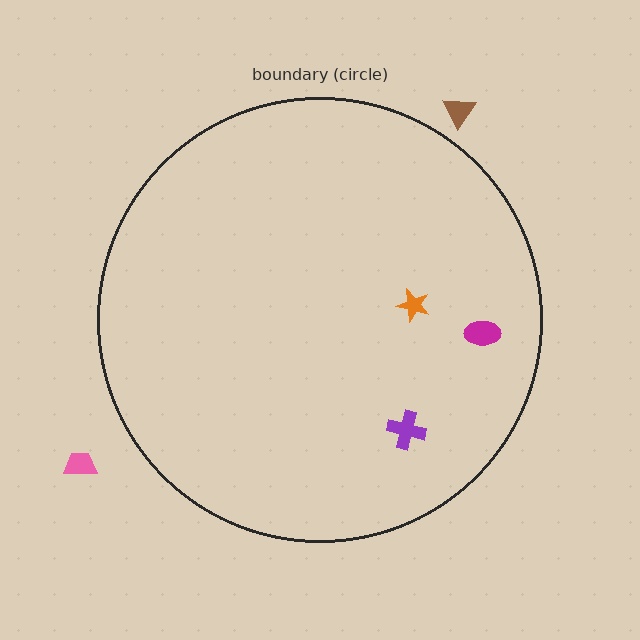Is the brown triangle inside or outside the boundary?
Outside.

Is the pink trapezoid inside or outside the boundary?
Outside.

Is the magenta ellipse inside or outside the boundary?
Inside.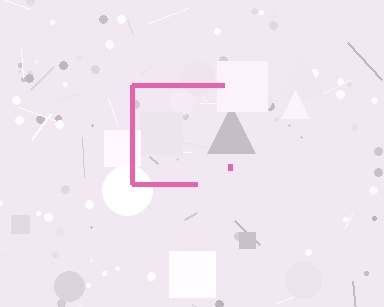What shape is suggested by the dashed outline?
The dashed outline suggests a square.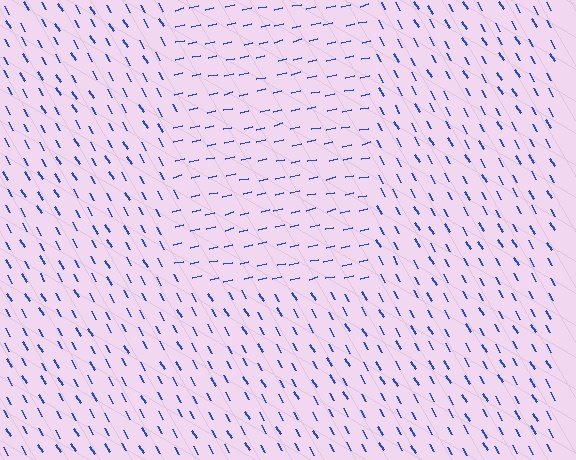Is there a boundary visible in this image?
Yes, there is a texture boundary formed by a change in line orientation.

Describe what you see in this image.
The image is filled with small blue line segments. A rectangle region in the image has lines oriented differently from the surrounding lines, creating a visible texture boundary.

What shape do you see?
I see a rectangle.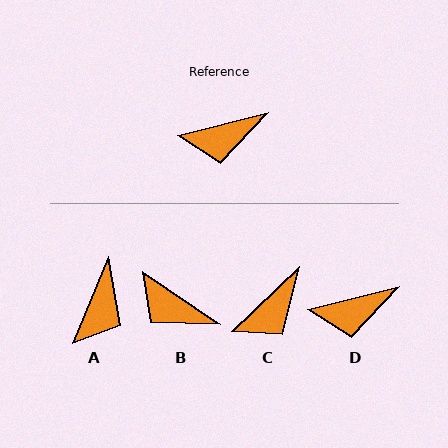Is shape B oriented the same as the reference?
No, it is off by about 48 degrees.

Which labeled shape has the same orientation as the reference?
D.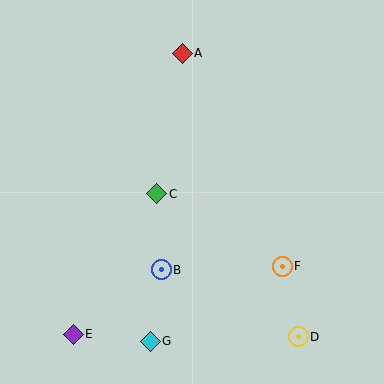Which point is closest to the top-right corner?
Point A is closest to the top-right corner.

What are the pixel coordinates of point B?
Point B is at (161, 270).